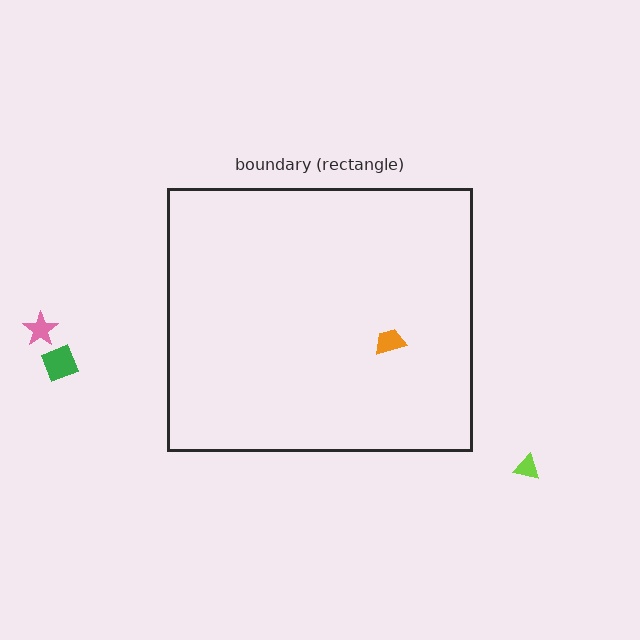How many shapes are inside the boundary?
1 inside, 3 outside.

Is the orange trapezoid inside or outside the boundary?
Inside.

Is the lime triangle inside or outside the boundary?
Outside.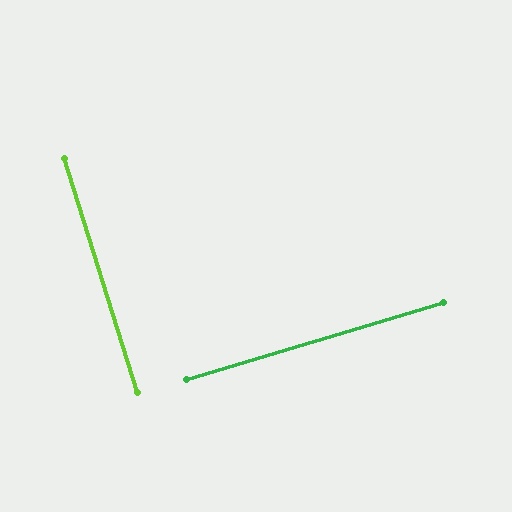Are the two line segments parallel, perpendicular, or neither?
Perpendicular — they meet at approximately 89°.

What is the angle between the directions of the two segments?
Approximately 89 degrees.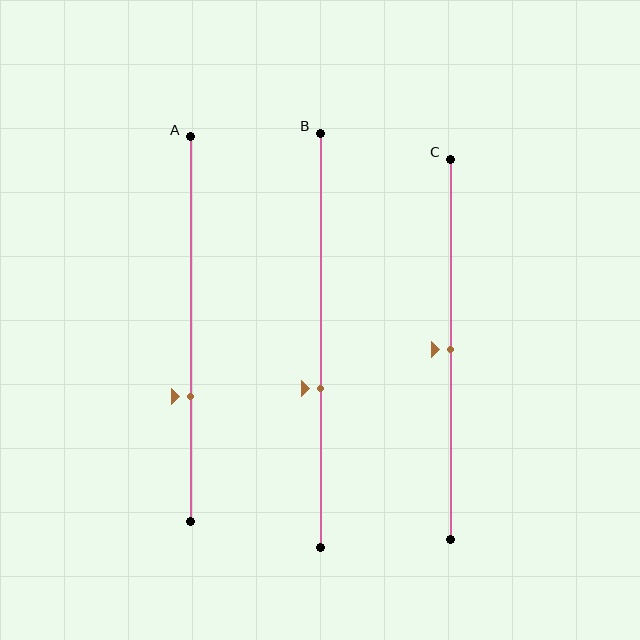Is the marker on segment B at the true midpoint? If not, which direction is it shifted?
No, the marker on segment B is shifted downward by about 12% of the segment length.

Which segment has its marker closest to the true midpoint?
Segment C has its marker closest to the true midpoint.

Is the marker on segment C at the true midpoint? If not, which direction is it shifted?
Yes, the marker on segment C is at the true midpoint.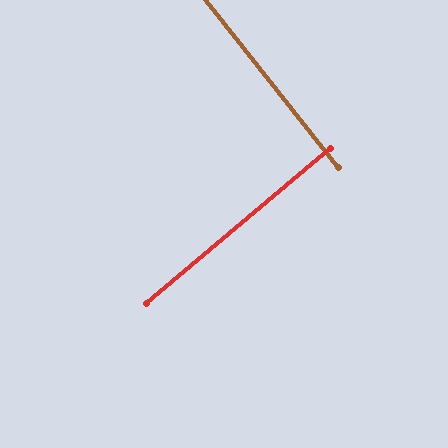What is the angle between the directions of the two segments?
Approximately 88 degrees.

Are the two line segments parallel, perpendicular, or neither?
Perpendicular — they meet at approximately 88°.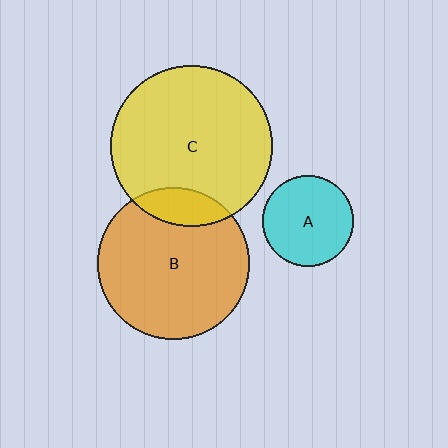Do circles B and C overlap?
Yes.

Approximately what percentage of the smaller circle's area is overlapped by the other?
Approximately 15%.